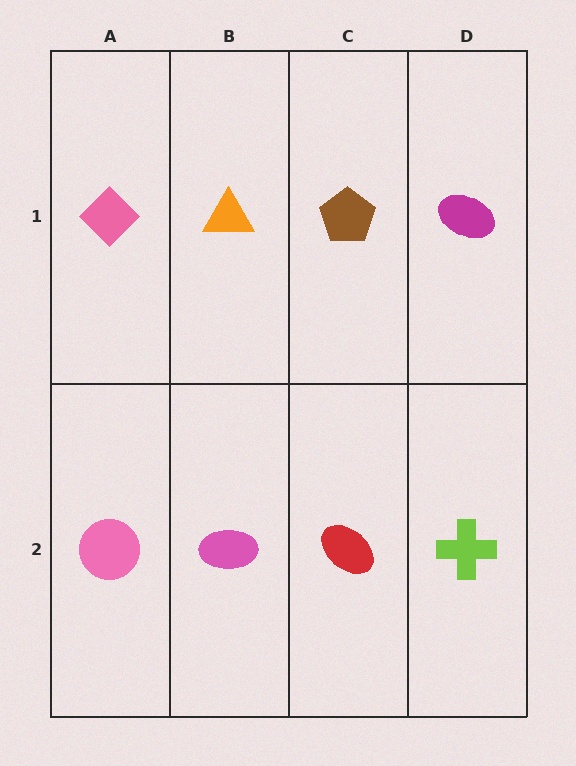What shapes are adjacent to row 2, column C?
A brown pentagon (row 1, column C), a pink ellipse (row 2, column B), a lime cross (row 2, column D).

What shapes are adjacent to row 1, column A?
A pink circle (row 2, column A), an orange triangle (row 1, column B).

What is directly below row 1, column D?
A lime cross.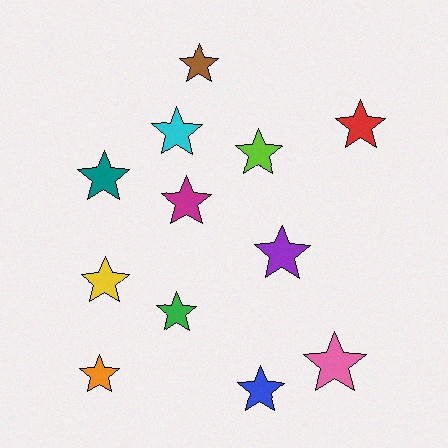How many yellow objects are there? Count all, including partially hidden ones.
There is 1 yellow object.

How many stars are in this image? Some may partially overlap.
There are 12 stars.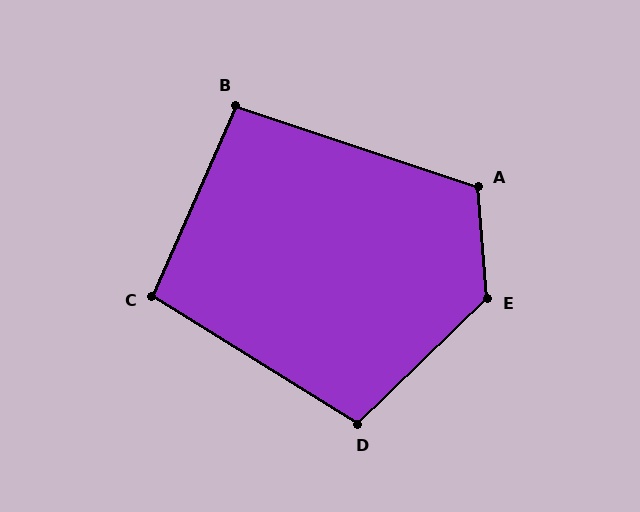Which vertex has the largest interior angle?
E, at approximately 129 degrees.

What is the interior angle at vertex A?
Approximately 113 degrees (obtuse).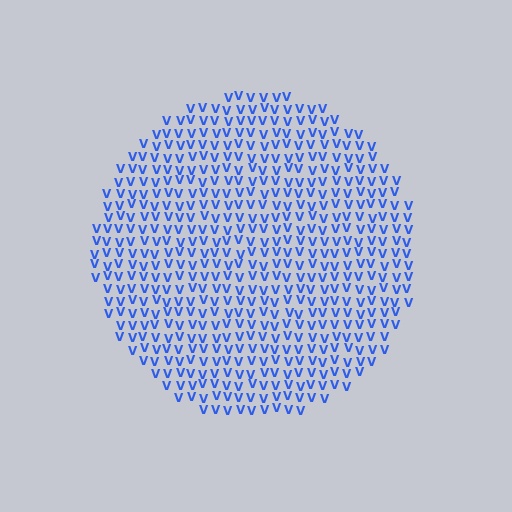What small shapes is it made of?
It is made of small letter V's.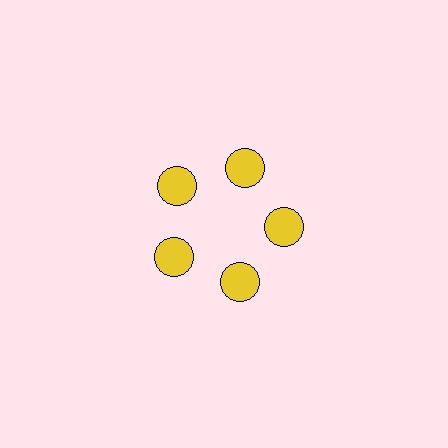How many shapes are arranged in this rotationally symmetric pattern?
There are 5 shapes, arranged in 5 groups of 1.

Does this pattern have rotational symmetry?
Yes, this pattern has 5-fold rotational symmetry. It looks the same after rotating 72 degrees around the center.